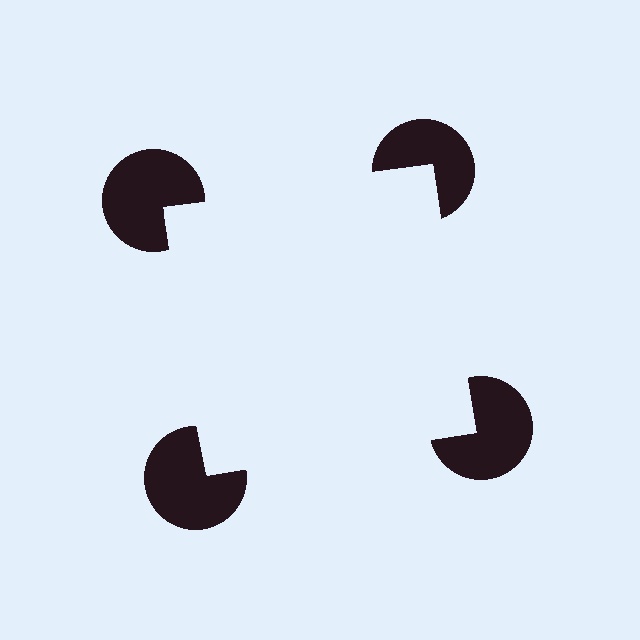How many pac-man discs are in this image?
There are 4 — one at each vertex of the illusory square.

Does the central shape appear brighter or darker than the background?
It typically appears slightly brighter than the background, even though no actual brightness change is drawn.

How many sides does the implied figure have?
4 sides.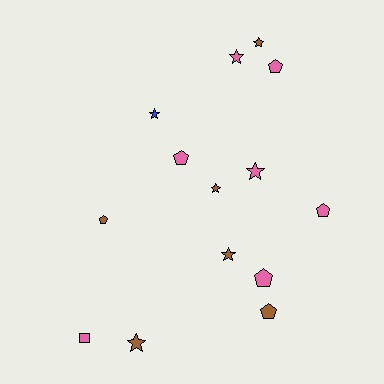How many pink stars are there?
There are 2 pink stars.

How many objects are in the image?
There are 14 objects.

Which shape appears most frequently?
Star, with 7 objects.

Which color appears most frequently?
Pink, with 7 objects.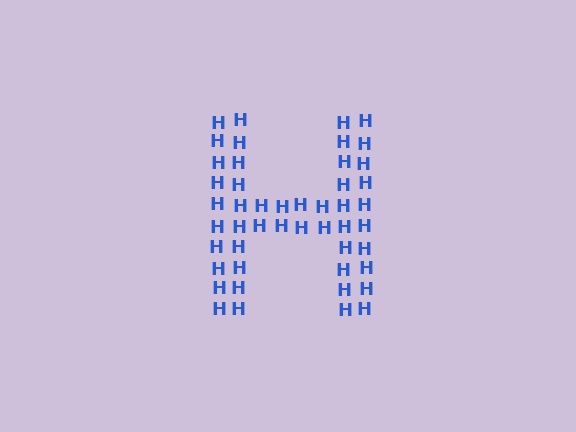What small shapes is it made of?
It is made of small letter H's.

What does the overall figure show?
The overall figure shows the letter H.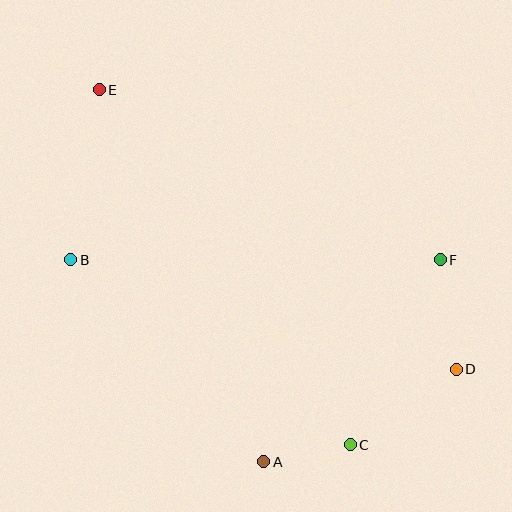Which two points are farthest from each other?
Points D and E are farthest from each other.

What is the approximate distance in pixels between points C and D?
The distance between C and D is approximately 130 pixels.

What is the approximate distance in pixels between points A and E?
The distance between A and E is approximately 407 pixels.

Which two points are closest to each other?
Points A and C are closest to each other.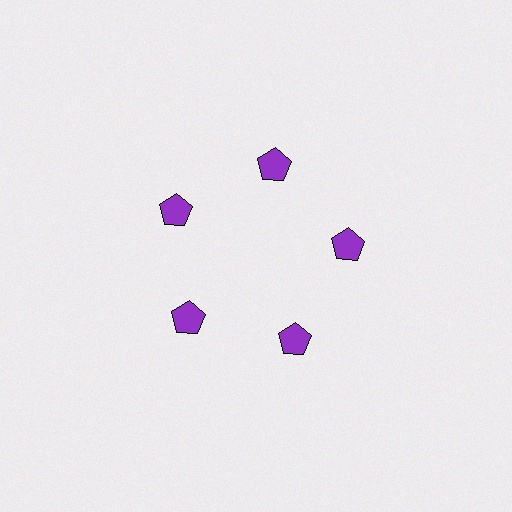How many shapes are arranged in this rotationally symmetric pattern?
There are 5 shapes, arranged in 5 groups of 1.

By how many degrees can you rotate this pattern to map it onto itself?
The pattern maps onto itself every 72 degrees of rotation.